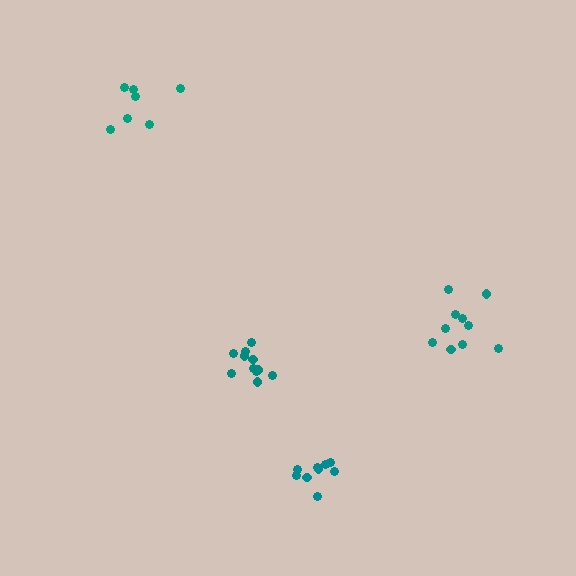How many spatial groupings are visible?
There are 4 spatial groupings.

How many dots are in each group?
Group 1: 11 dots, Group 2: 7 dots, Group 3: 10 dots, Group 4: 9 dots (37 total).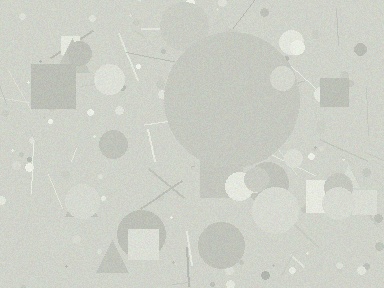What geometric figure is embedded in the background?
A circle is embedded in the background.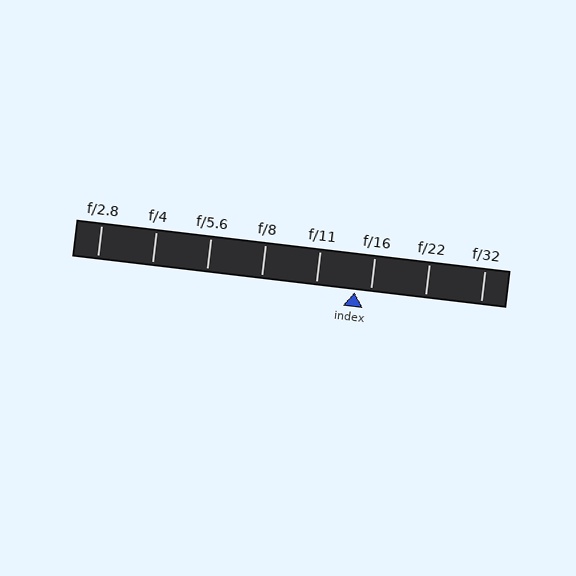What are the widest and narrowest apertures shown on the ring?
The widest aperture shown is f/2.8 and the narrowest is f/32.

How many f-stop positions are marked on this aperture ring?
There are 8 f-stop positions marked.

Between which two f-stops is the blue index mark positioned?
The index mark is between f/11 and f/16.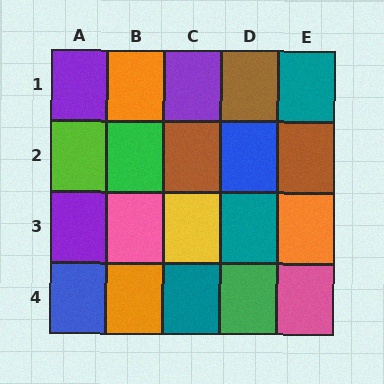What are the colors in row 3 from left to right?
Purple, pink, yellow, teal, orange.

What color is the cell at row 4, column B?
Orange.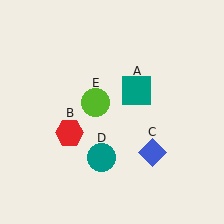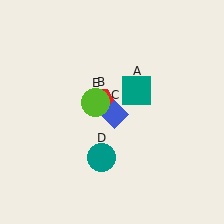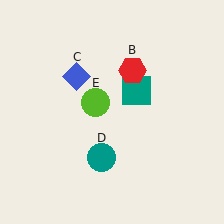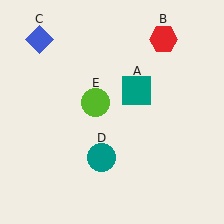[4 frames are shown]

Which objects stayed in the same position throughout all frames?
Teal square (object A) and teal circle (object D) and lime circle (object E) remained stationary.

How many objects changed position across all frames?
2 objects changed position: red hexagon (object B), blue diamond (object C).